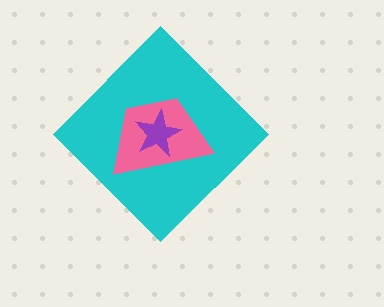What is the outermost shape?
The cyan diamond.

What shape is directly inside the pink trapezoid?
The purple star.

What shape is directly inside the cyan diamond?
The pink trapezoid.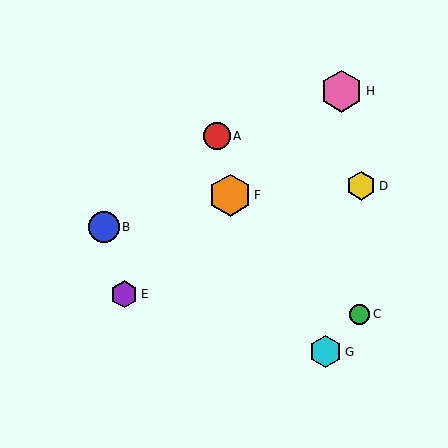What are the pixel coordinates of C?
Object C is at (360, 314).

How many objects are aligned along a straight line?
3 objects (E, F, H) are aligned along a straight line.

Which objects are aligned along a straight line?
Objects E, F, H are aligned along a straight line.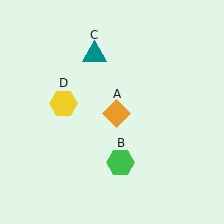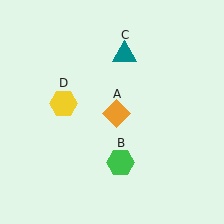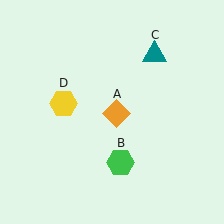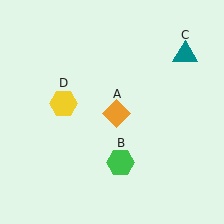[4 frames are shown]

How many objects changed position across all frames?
1 object changed position: teal triangle (object C).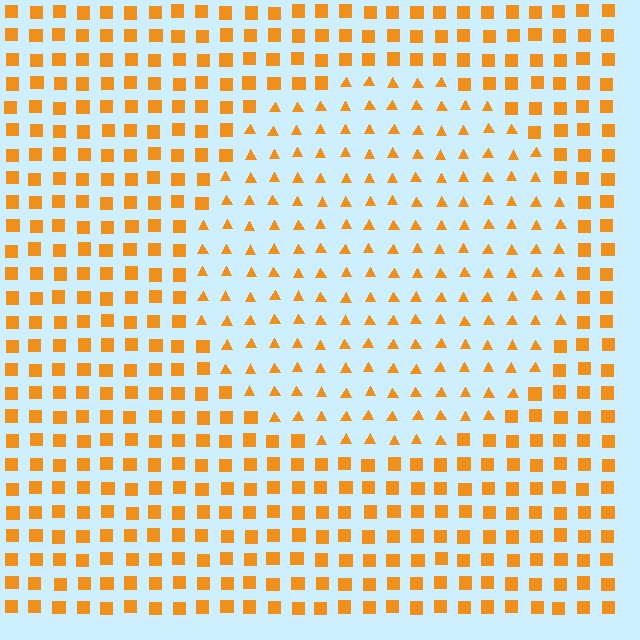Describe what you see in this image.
The image is filled with small orange elements arranged in a uniform grid. A circle-shaped region contains triangles, while the surrounding area contains squares. The boundary is defined purely by the change in element shape.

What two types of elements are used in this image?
The image uses triangles inside the circle region and squares outside it.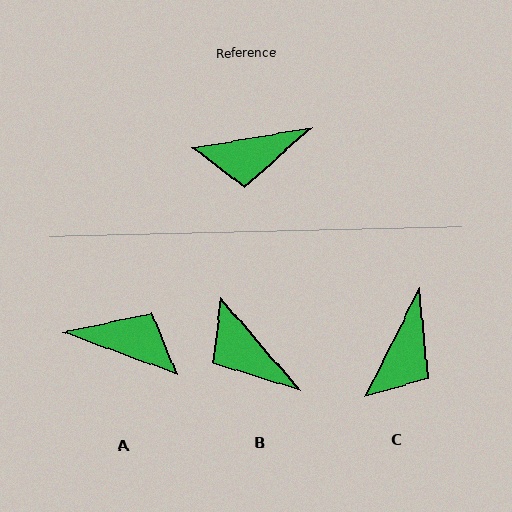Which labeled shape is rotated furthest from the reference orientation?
A, about 150 degrees away.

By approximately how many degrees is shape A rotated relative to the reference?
Approximately 150 degrees counter-clockwise.